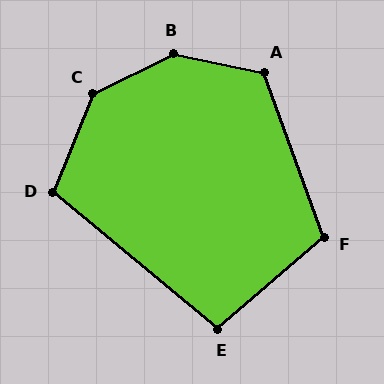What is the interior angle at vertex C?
Approximately 139 degrees (obtuse).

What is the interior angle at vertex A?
Approximately 122 degrees (obtuse).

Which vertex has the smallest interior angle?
E, at approximately 100 degrees.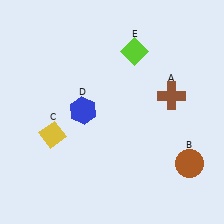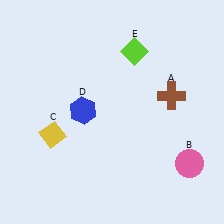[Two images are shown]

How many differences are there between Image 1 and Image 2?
There is 1 difference between the two images.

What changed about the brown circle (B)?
In Image 1, B is brown. In Image 2, it changed to pink.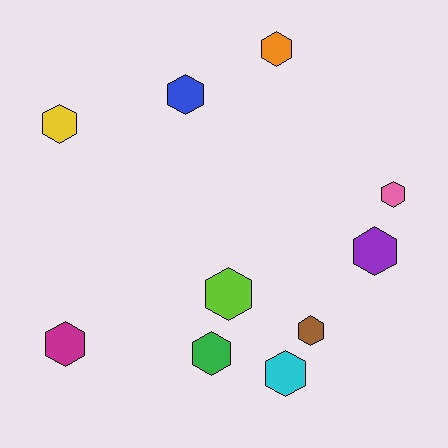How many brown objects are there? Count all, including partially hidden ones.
There is 1 brown object.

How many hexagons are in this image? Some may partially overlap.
There are 10 hexagons.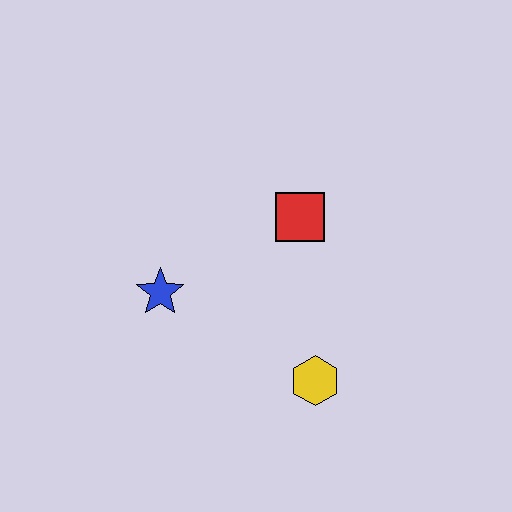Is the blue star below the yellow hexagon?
No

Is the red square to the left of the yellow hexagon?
Yes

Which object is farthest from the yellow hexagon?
The blue star is farthest from the yellow hexagon.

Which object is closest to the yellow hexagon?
The red square is closest to the yellow hexagon.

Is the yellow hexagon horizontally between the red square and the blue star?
No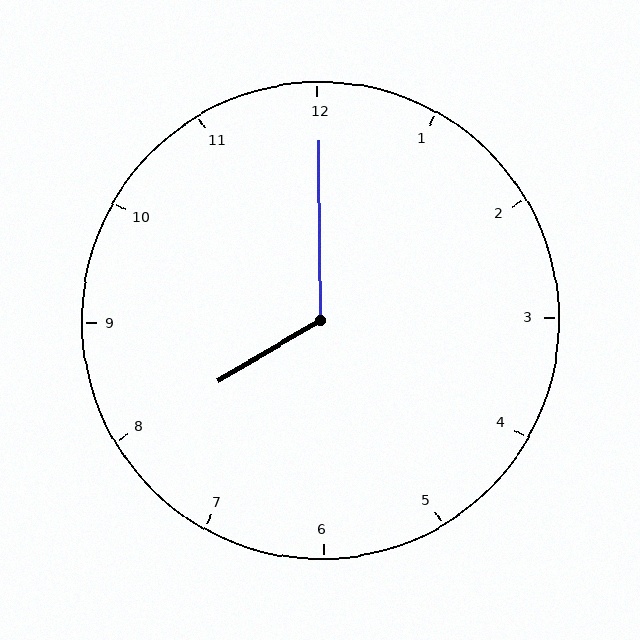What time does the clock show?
8:00.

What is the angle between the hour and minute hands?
Approximately 120 degrees.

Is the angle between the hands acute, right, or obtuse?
It is obtuse.